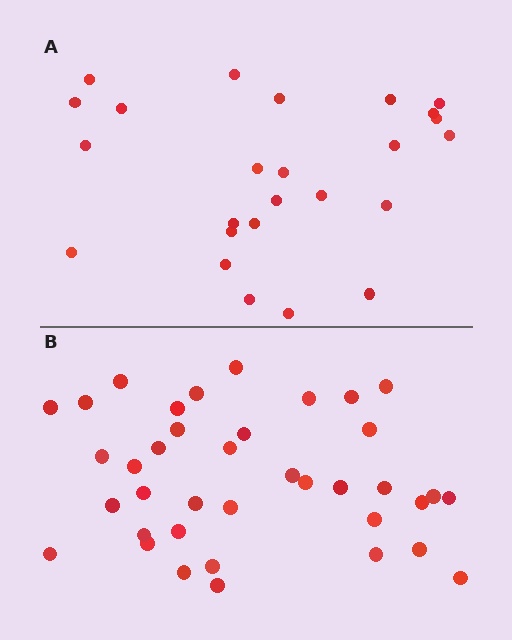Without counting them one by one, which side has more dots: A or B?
Region B (the bottom region) has more dots.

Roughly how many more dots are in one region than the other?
Region B has approximately 15 more dots than region A.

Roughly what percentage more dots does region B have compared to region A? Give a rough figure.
About 50% more.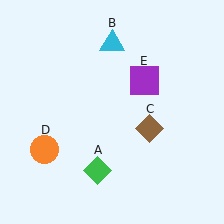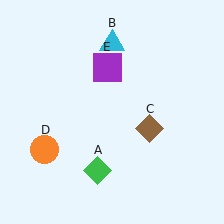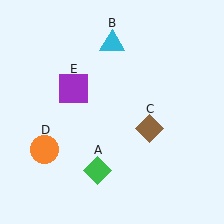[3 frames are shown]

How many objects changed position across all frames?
1 object changed position: purple square (object E).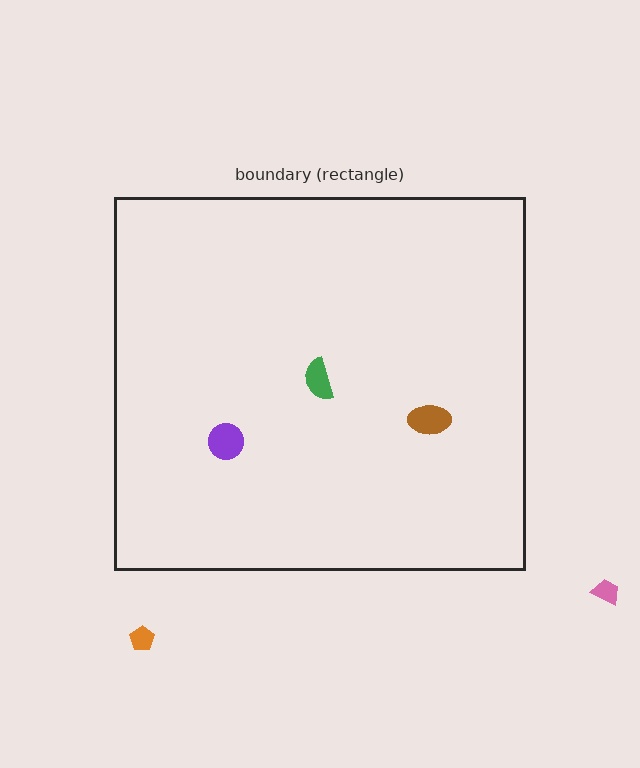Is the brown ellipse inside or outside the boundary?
Inside.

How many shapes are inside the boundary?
3 inside, 2 outside.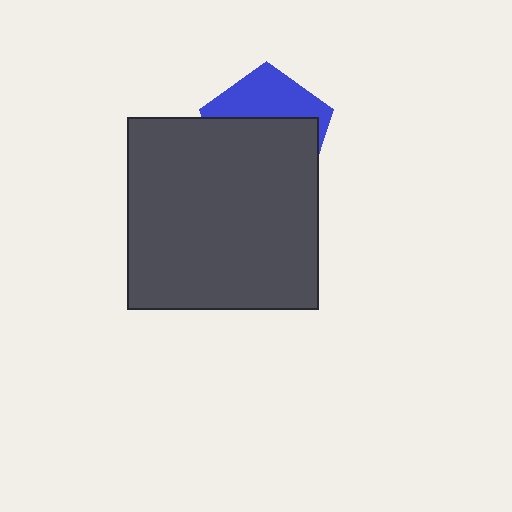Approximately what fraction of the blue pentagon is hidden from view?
Roughly 62% of the blue pentagon is hidden behind the dark gray square.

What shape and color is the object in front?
The object in front is a dark gray square.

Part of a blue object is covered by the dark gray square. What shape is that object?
It is a pentagon.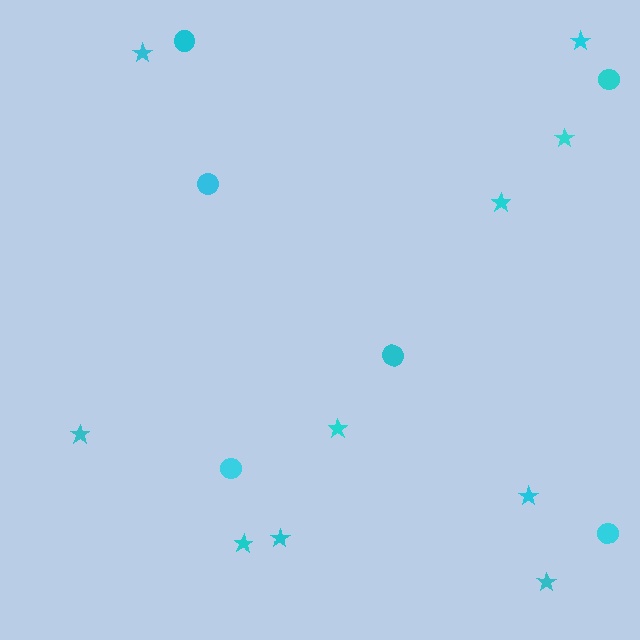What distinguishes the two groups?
There are 2 groups: one group of circles (6) and one group of stars (10).